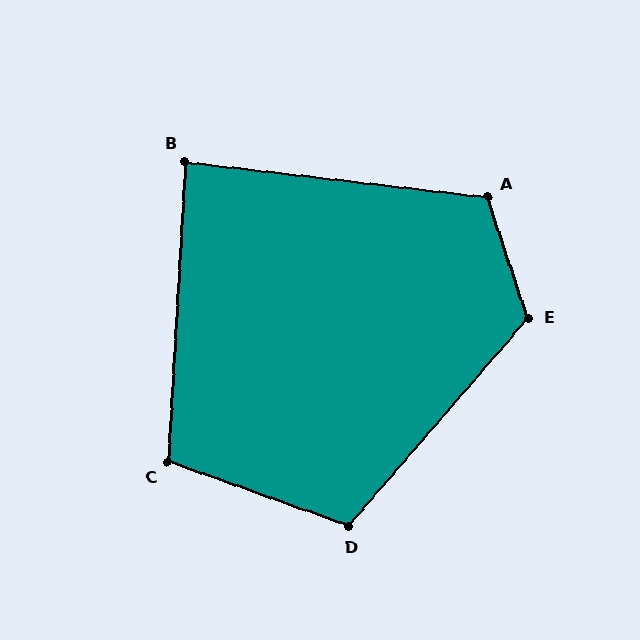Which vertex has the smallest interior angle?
B, at approximately 87 degrees.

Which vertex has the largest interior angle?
E, at approximately 121 degrees.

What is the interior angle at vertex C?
Approximately 106 degrees (obtuse).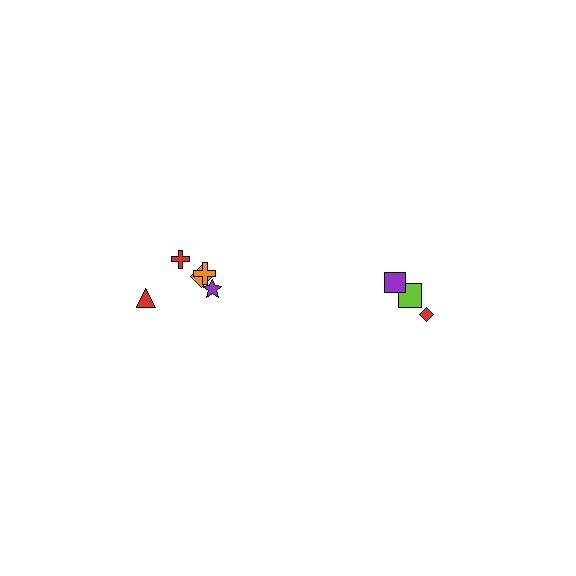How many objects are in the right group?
There are 3 objects.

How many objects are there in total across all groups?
There are 8 objects.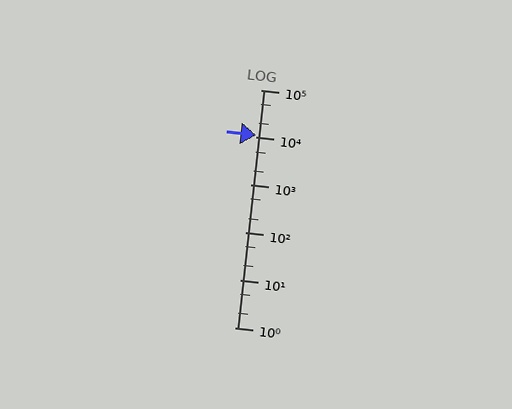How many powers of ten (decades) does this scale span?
The scale spans 5 decades, from 1 to 100000.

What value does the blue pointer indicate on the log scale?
The pointer indicates approximately 11000.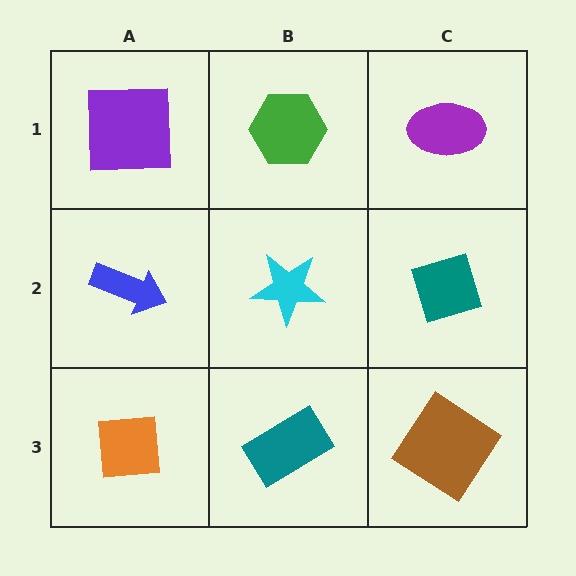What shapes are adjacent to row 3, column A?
A blue arrow (row 2, column A), a teal rectangle (row 3, column B).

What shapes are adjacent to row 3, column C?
A teal diamond (row 2, column C), a teal rectangle (row 3, column B).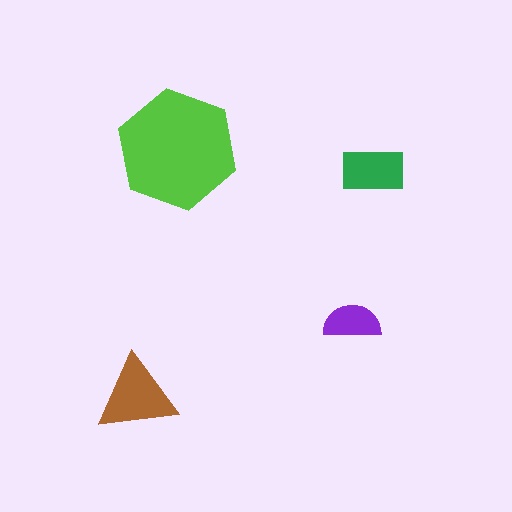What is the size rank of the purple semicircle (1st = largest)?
4th.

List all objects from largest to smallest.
The lime hexagon, the brown triangle, the green rectangle, the purple semicircle.